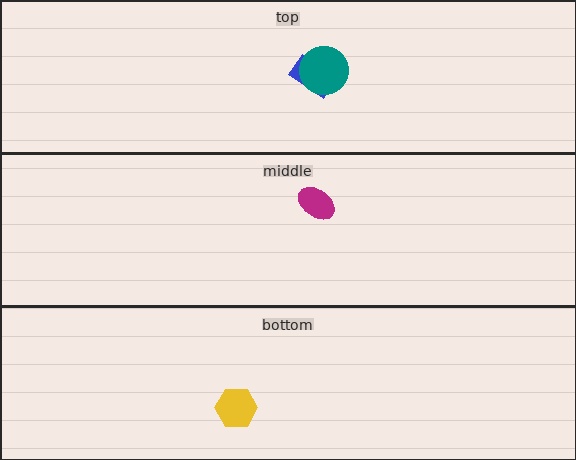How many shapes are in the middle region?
1.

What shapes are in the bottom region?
The yellow hexagon.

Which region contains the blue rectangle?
The top region.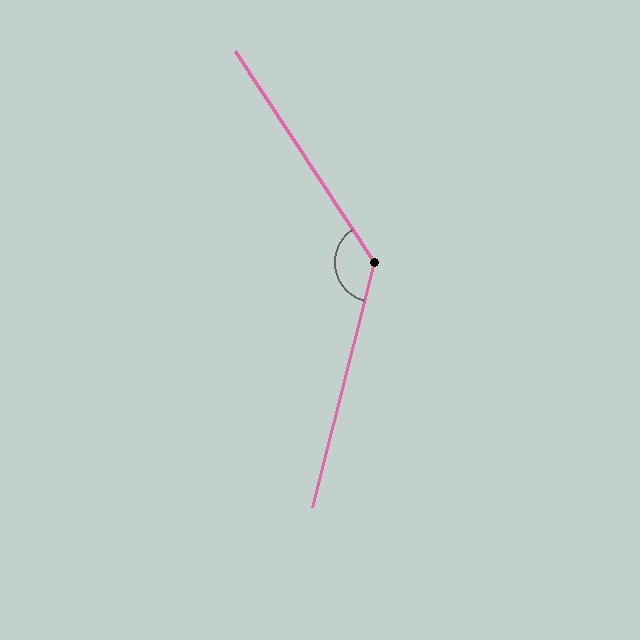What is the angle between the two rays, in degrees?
Approximately 133 degrees.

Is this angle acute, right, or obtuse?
It is obtuse.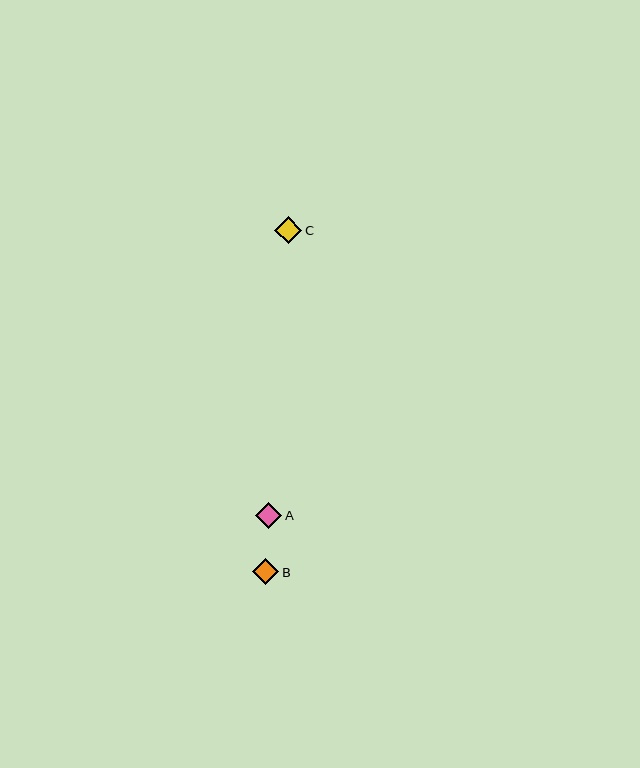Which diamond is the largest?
Diamond C is the largest with a size of approximately 27 pixels.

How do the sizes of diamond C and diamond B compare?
Diamond C and diamond B are approximately the same size.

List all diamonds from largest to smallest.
From largest to smallest: C, B, A.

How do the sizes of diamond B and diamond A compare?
Diamond B and diamond A are approximately the same size.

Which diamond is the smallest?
Diamond A is the smallest with a size of approximately 26 pixels.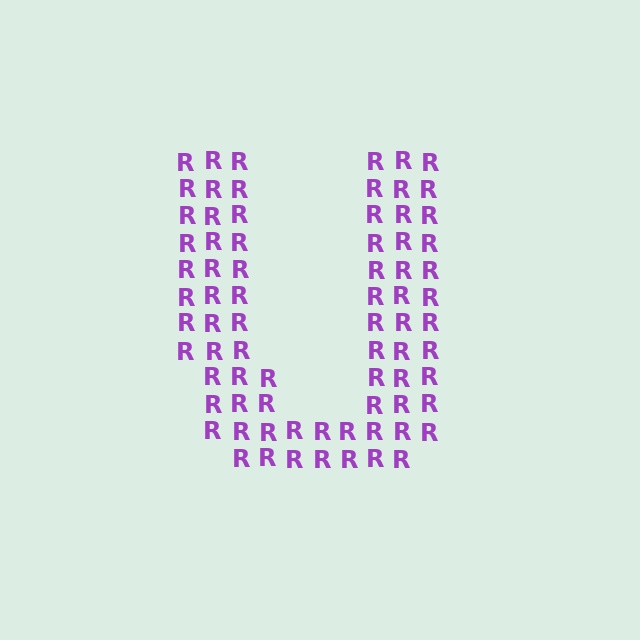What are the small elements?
The small elements are letter R's.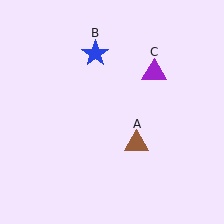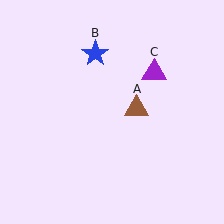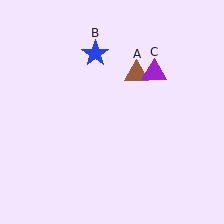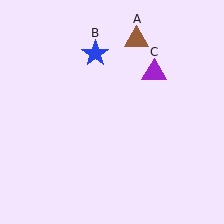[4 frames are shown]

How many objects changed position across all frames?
1 object changed position: brown triangle (object A).